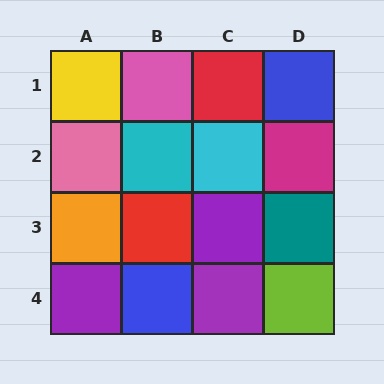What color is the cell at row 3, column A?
Orange.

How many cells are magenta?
1 cell is magenta.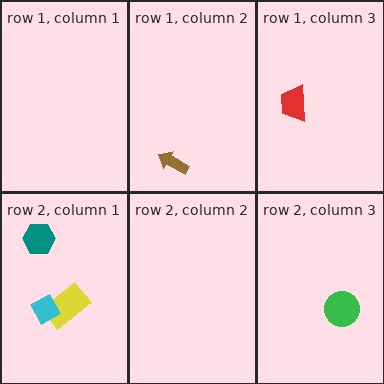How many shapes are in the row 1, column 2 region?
1.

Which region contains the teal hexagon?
The row 2, column 1 region.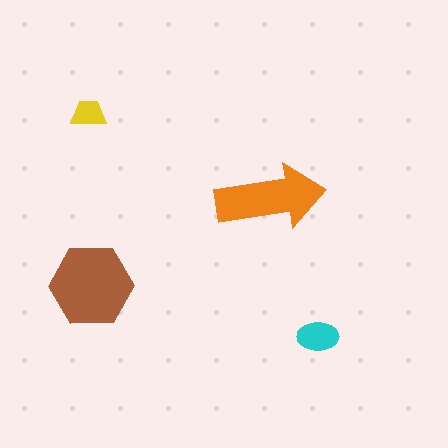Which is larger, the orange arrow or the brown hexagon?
The brown hexagon.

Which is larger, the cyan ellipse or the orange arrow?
The orange arrow.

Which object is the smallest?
The yellow trapezoid.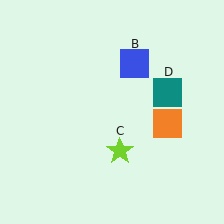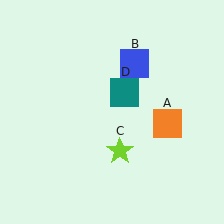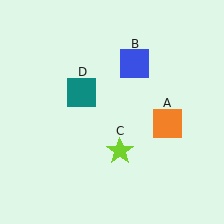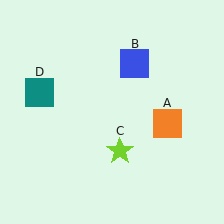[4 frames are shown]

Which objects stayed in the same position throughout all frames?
Orange square (object A) and blue square (object B) and lime star (object C) remained stationary.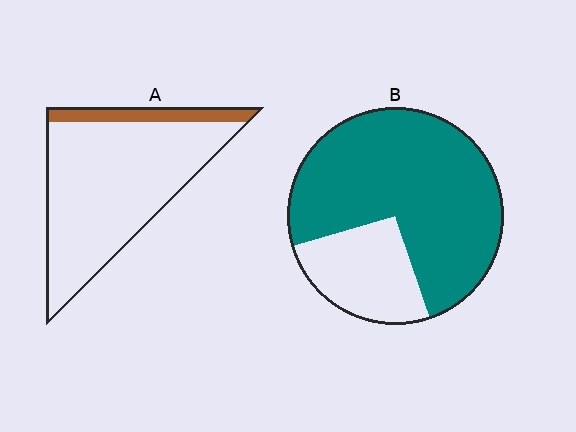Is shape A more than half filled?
No.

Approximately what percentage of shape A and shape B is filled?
A is approximately 15% and B is approximately 75%.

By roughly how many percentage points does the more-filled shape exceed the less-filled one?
By roughly 60 percentage points (B over A).